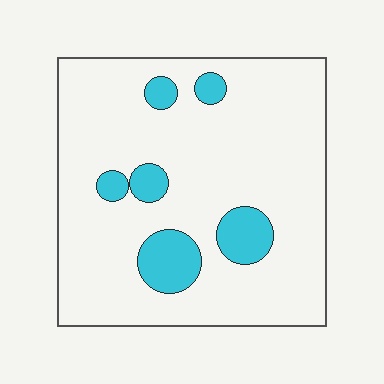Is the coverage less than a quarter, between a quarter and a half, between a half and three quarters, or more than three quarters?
Less than a quarter.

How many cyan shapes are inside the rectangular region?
6.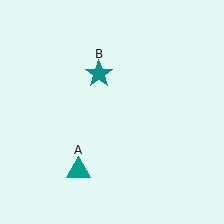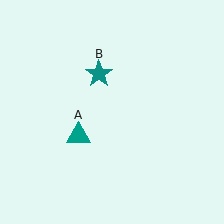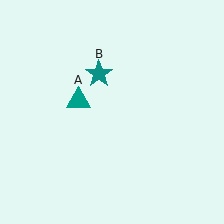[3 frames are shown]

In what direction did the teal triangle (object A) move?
The teal triangle (object A) moved up.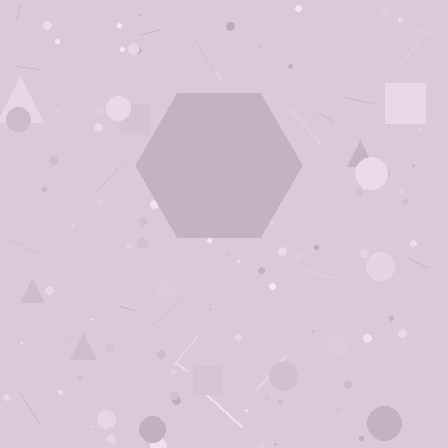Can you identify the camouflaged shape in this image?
The camouflaged shape is a hexagon.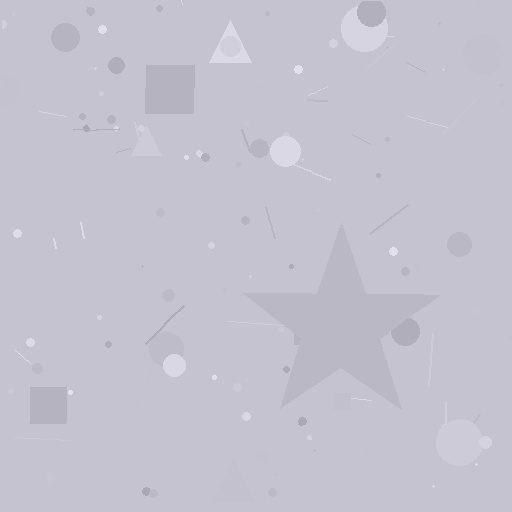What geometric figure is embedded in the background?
A star is embedded in the background.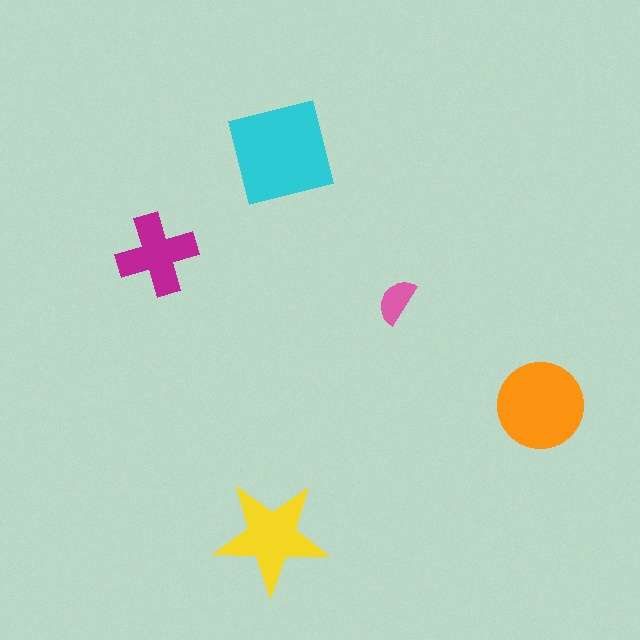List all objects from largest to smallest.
The cyan square, the orange circle, the yellow star, the magenta cross, the pink semicircle.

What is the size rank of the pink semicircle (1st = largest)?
5th.